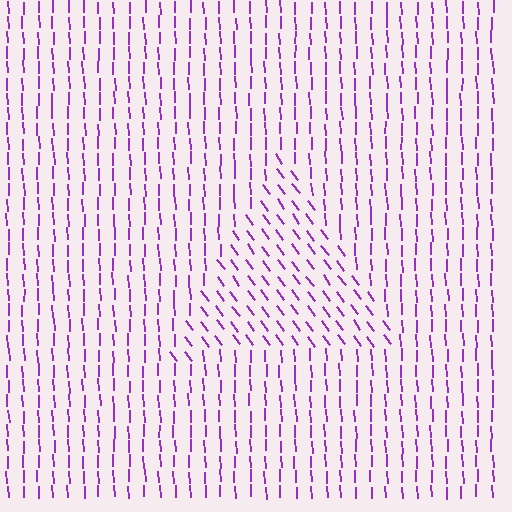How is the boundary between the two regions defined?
The boundary is defined purely by a change in line orientation (approximately 34 degrees difference). All lines are the same color and thickness.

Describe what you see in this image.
The image is filled with small purple line segments. A triangle region in the image has lines oriented differently from the surrounding lines, creating a visible texture boundary.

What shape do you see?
I see a triangle.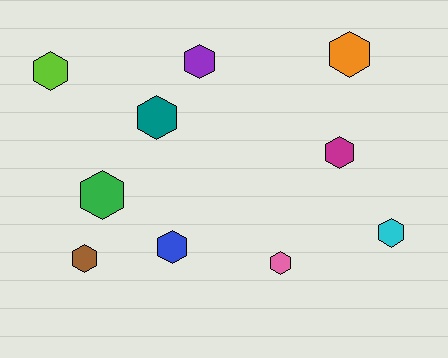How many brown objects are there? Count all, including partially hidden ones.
There is 1 brown object.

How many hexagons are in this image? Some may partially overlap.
There are 10 hexagons.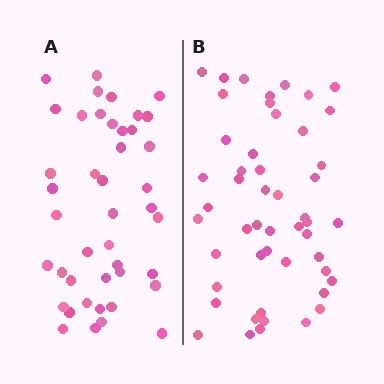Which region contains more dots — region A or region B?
Region B (the right region) has more dots.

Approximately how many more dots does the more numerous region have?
Region B has roughly 8 or so more dots than region A.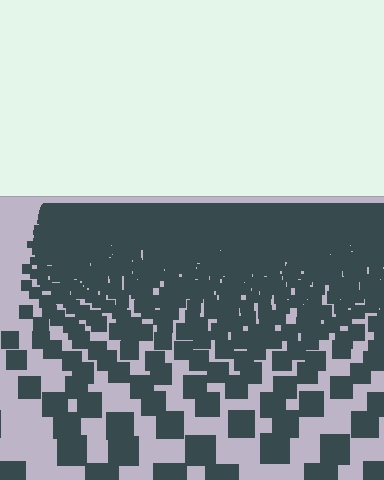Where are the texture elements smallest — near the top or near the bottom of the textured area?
Near the top.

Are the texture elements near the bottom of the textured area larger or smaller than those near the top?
Larger. Near the bottom, elements are closer to the viewer and appear at a bigger on-screen size.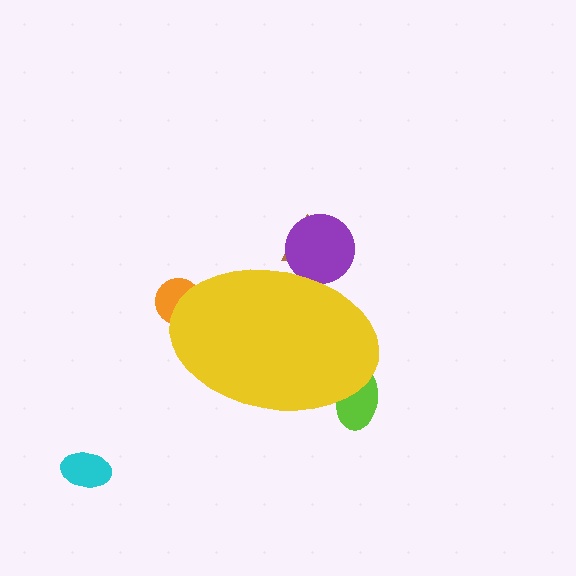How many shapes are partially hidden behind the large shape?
4 shapes are partially hidden.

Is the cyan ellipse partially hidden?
No, the cyan ellipse is fully visible.